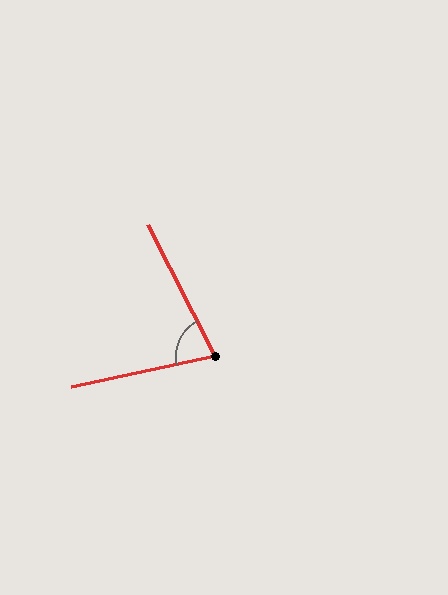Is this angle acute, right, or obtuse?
It is acute.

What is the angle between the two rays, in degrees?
Approximately 75 degrees.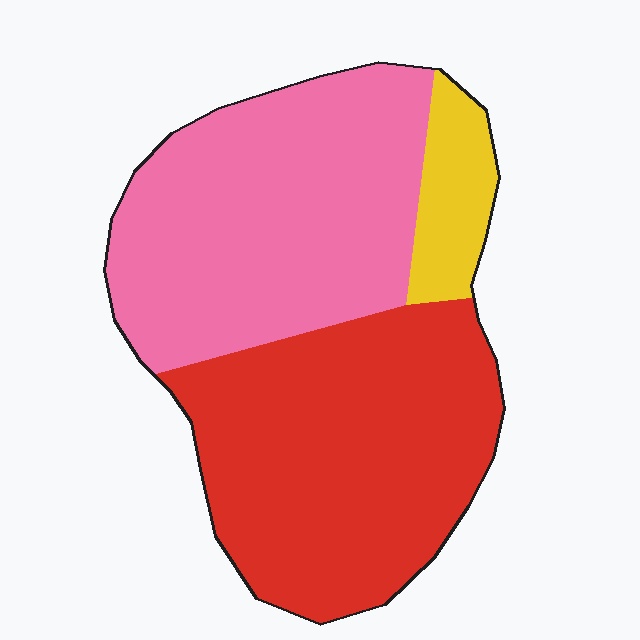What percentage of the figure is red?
Red takes up about one half (1/2) of the figure.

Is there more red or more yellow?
Red.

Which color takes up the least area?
Yellow, at roughly 10%.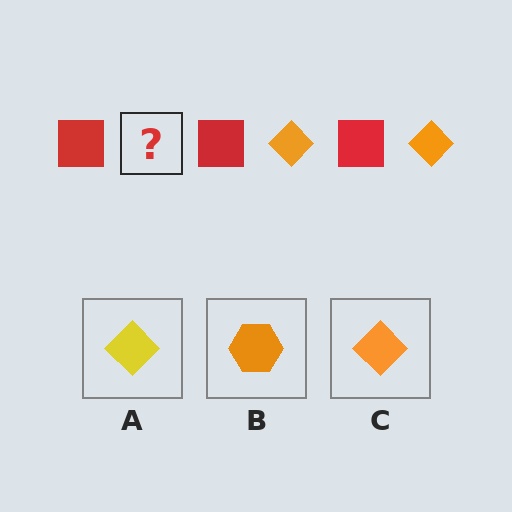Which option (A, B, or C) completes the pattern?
C.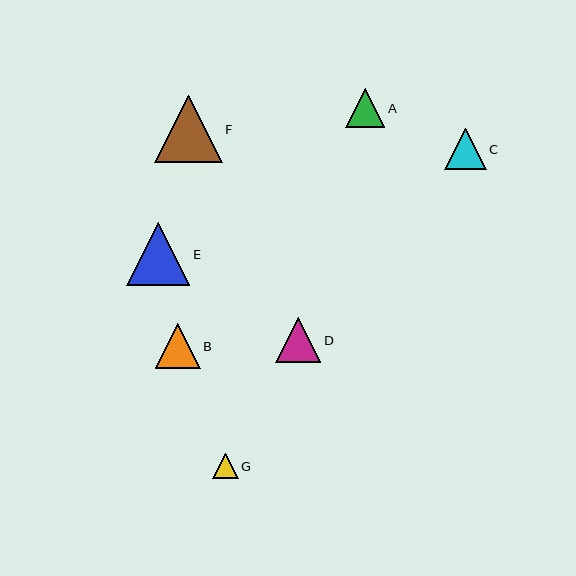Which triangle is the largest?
Triangle F is the largest with a size of approximately 67 pixels.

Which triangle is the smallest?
Triangle G is the smallest with a size of approximately 25 pixels.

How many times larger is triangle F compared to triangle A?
Triangle F is approximately 1.7 times the size of triangle A.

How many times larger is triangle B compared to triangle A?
Triangle B is approximately 1.2 times the size of triangle A.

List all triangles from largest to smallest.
From largest to smallest: F, E, D, B, C, A, G.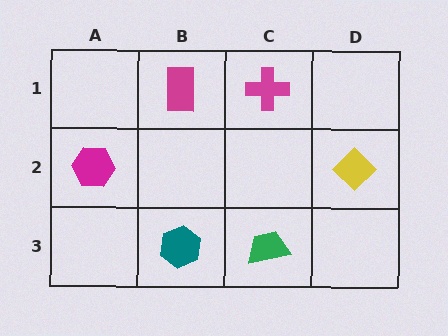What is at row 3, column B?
A teal hexagon.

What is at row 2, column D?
A yellow diamond.